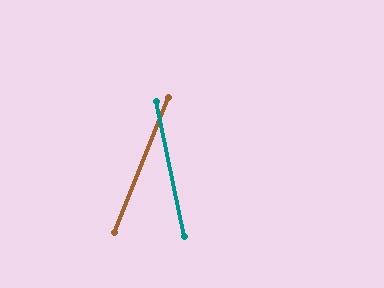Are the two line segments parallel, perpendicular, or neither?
Neither parallel nor perpendicular — they differ by about 33°.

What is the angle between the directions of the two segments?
Approximately 33 degrees.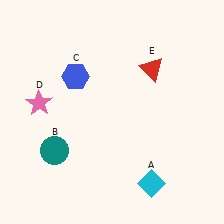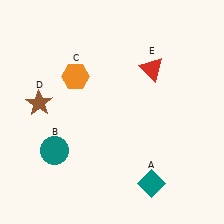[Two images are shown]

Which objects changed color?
A changed from cyan to teal. C changed from blue to orange. D changed from pink to brown.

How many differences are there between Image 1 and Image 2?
There are 3 differences between the two images.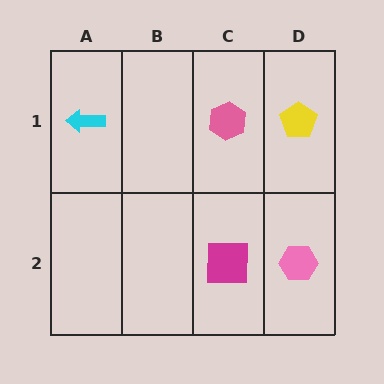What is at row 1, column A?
A cyan arrow.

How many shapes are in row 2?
2 shapes.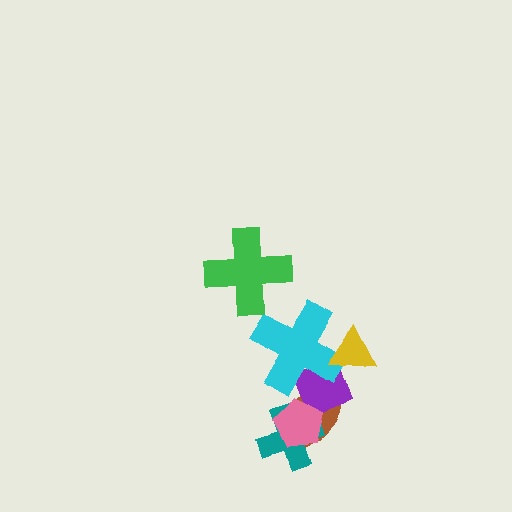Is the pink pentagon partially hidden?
No, no other shape covers it.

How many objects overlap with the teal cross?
2 objects overlap with the teal cross.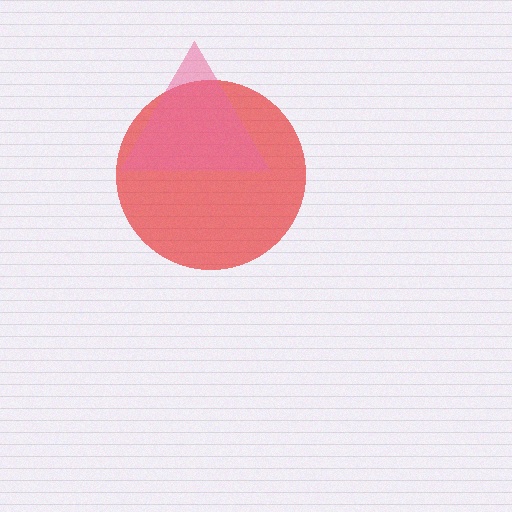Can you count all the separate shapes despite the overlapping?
Yes, there are 2 separate shapes.